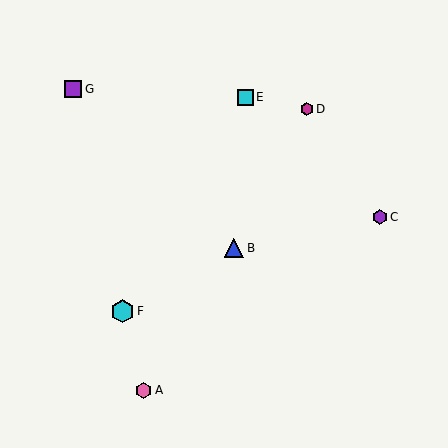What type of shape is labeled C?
Shape C is a purple hexagon.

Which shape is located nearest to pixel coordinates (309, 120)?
The magenta hexagon (labeled D) at (307, 109) is nearest to that location.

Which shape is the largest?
The cyan hexagon (labeled F) is the largest.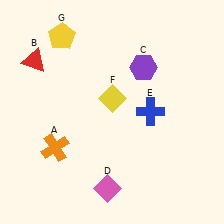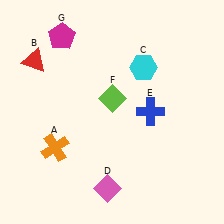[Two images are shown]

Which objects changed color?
C changed from purple to cyan. F changed from yellow to lime. G changed from yellow to magenta.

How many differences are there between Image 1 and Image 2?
There are 3 differences between the two images.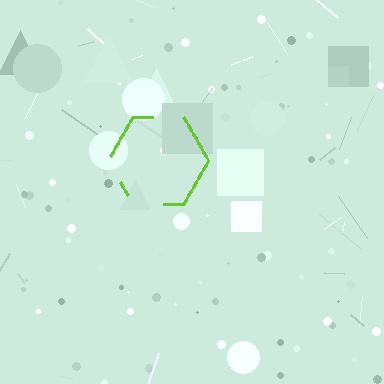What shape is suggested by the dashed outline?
The dashed outline suggests a hexagon.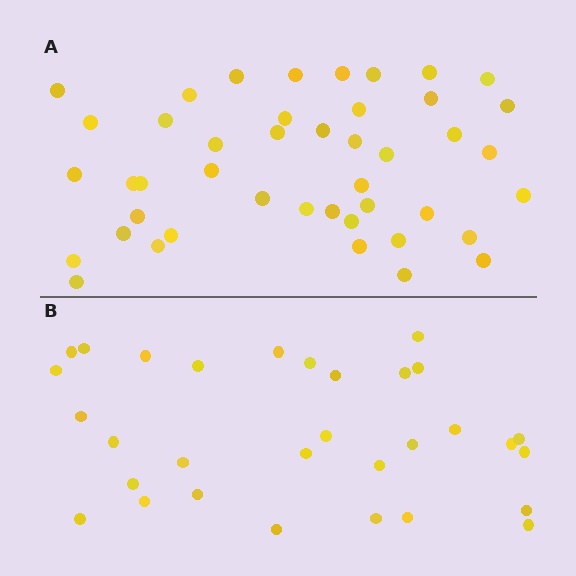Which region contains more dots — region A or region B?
Region A (the top region) has more dots.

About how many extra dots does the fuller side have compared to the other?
Region A has approximately 15 more dots than region B.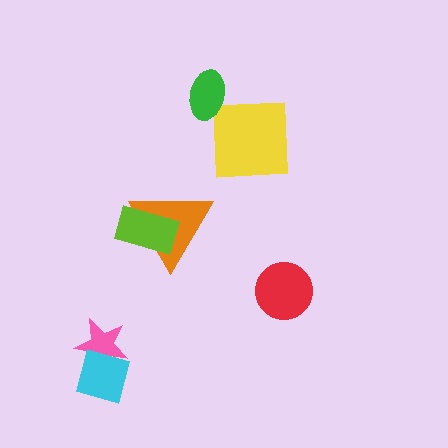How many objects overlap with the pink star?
1 object overlaps with the pink star.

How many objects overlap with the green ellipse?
0 objects overlap with the green ellipse.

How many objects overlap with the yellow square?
0 objects overlap with the yellow square.